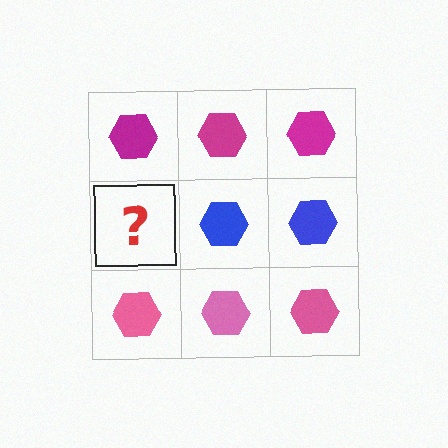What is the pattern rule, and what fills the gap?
The rule is that each row has a consistent color. The gap should be filled with a blue hexagon.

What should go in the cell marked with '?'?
The missing cell should contain a blue hexagon.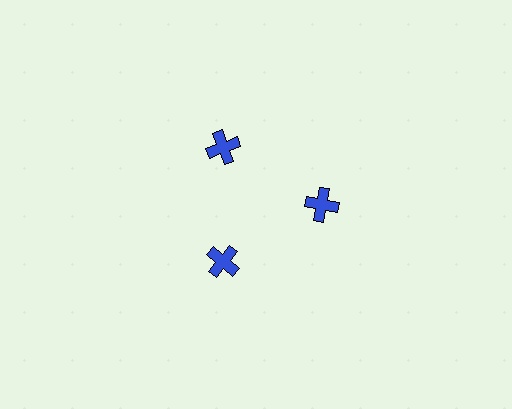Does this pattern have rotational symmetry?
Yes, this pattern has 3-fold rotational symmetry. It looks the same after rotating 120 degrees around the center.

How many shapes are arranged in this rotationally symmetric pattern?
There are 3 shapes, arranged in 3 groups of 1.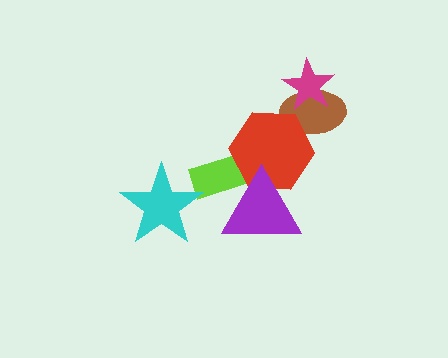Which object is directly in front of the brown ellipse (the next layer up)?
The magenta star is directly in front of the brown ellipse.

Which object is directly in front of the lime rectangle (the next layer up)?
The red hexagon is directly in front of the lime rectangle.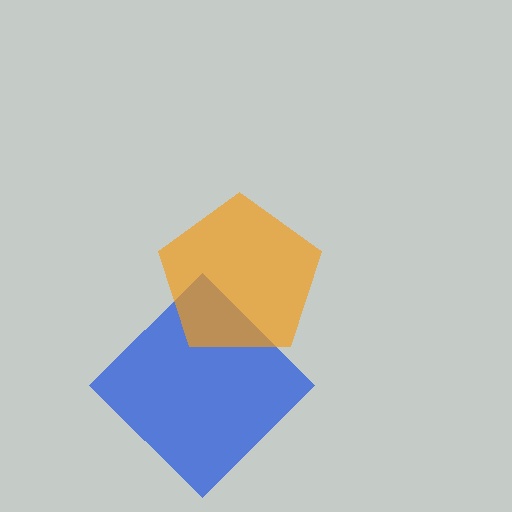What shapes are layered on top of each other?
The layered shapes are: a blue diamond, an orange pentagon.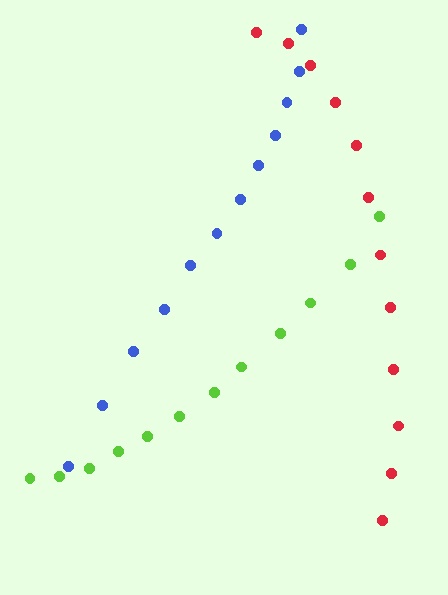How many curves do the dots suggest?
There are 3 distinct paths.